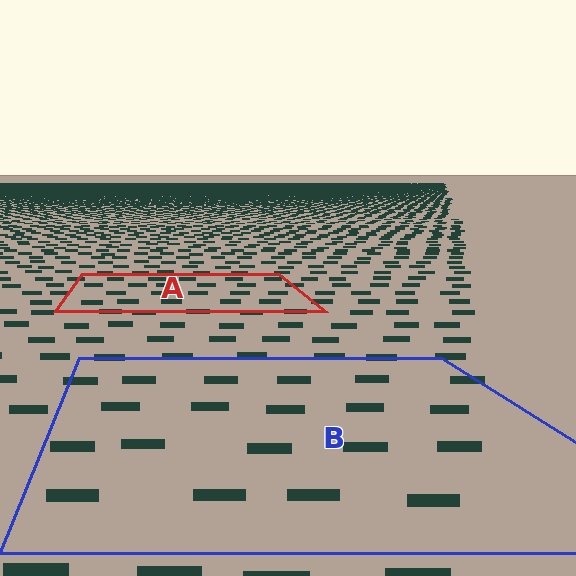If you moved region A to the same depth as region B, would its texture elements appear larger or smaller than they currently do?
They would appear larger. At a closer depth, the same texture elements are projected at a bigger on-screen size.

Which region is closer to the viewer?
Region B is closer. The texture elements there are larger and more spread out.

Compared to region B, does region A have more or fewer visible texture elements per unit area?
Region A has more texture elements per unit area — they are packed more densely because it is farther away.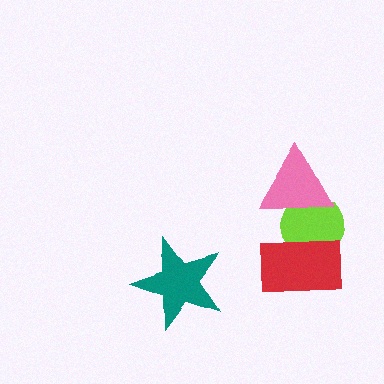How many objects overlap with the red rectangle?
1 object overlaps with the red rectangle.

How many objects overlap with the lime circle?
2 objects overlap with the lime circle.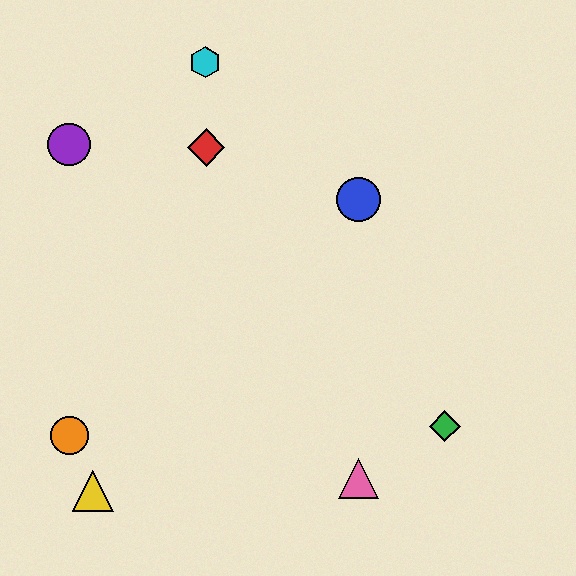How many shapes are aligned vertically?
2 shapes (the blue circle, the pink triangle) are aligned vertically.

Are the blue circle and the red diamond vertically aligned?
No, the blue circle is at x≈359 and the red diamond is at x≈206.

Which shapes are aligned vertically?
The blue circle, the pink triangle are aligned vertically.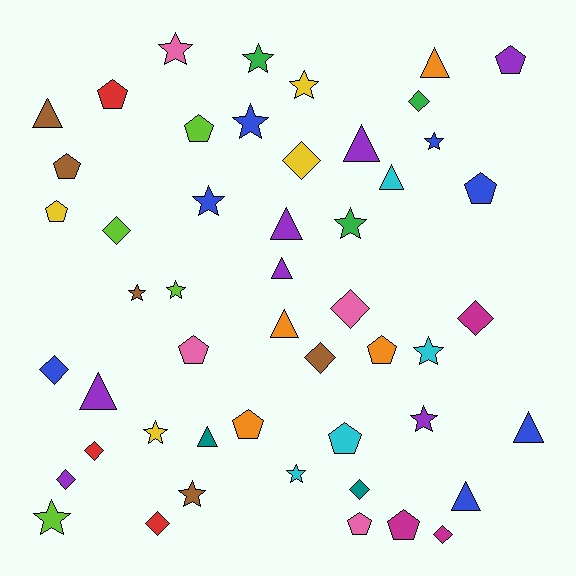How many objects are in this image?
There are 50 objects.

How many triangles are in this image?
There are 11 triangles.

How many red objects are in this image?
There are 3 red objects.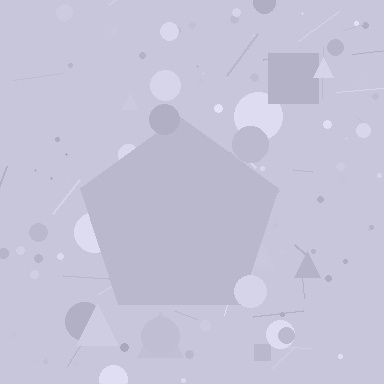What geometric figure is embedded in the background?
A pentagon is embedded in the background.